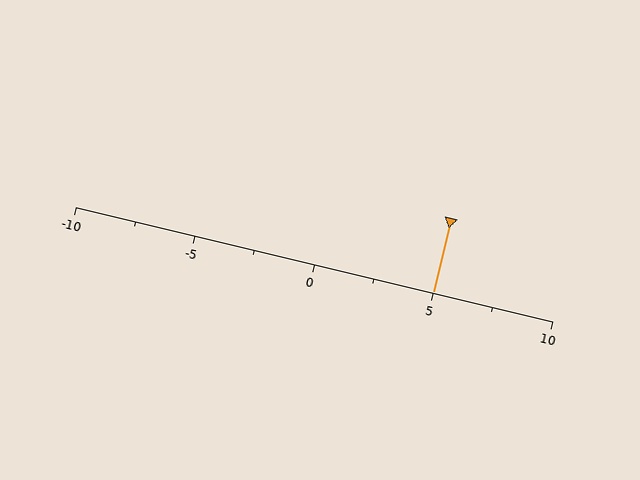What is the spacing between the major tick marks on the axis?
The major ticks are spaced 5 apart.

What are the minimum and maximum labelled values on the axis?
The axis runs from -10 to 10.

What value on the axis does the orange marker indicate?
The marker indicates approximately 5.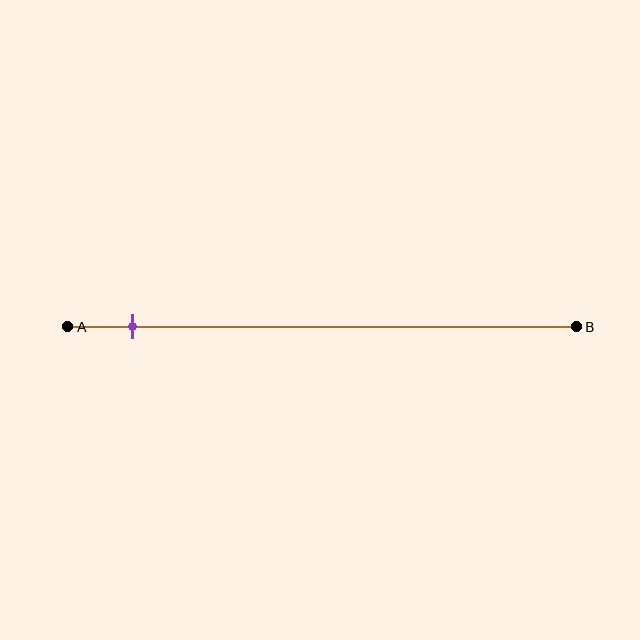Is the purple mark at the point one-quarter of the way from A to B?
No, the mark is at about 15% from A, not at the 25% one-quarter point.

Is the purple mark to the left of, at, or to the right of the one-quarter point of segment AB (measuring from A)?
The purple mark is to the left of the one-quarter point of segment AB.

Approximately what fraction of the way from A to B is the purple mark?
The purple mark is approximately 15% of the way from A to B.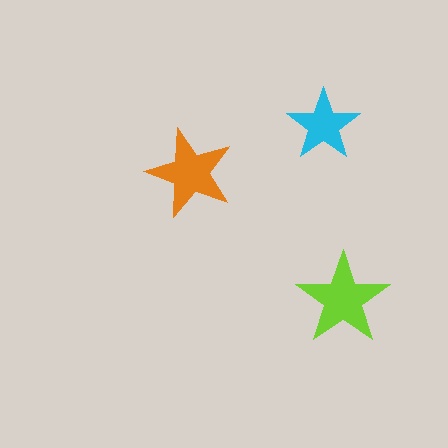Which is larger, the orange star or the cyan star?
The orange one.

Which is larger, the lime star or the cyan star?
The lime one.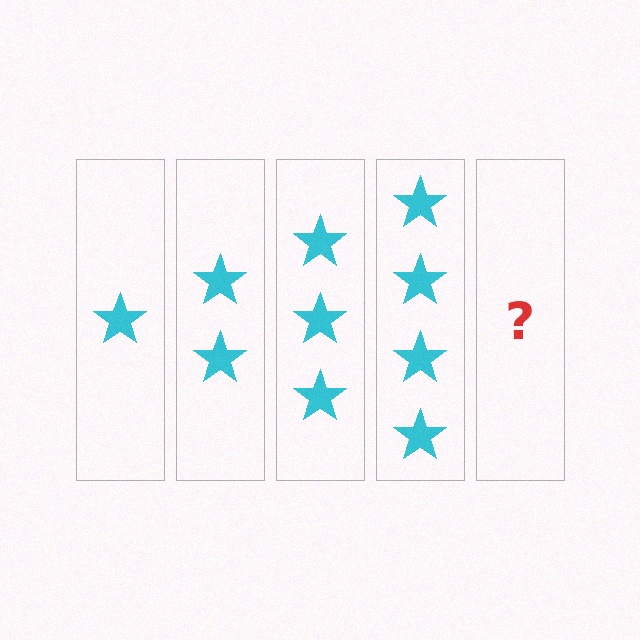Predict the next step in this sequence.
The next step is 5 stars.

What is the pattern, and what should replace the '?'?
The pattern is that each step adds one more star. The '?' should be 5 stars.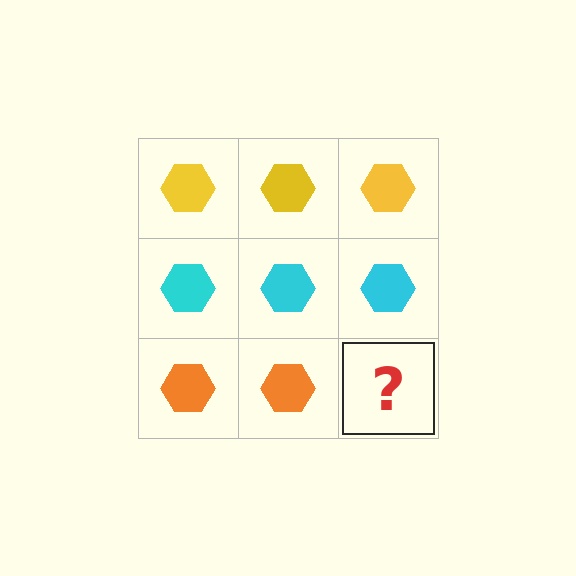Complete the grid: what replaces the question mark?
The question mark should be replaced with an orange hexagon.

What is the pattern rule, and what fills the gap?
The rule is that each row has a consistent color. The gap should be filled with an orange hexagon.